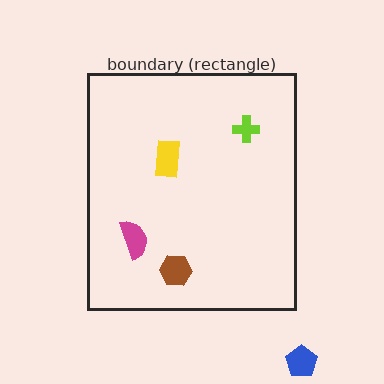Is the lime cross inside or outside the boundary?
Inside.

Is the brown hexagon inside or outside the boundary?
Inside.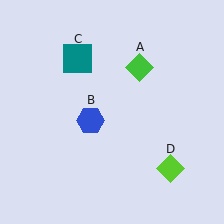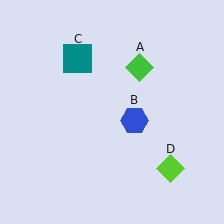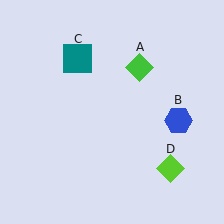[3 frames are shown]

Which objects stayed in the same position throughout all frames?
Green diamond (object A) and teal square (object C) and lime diamond (object D) remained stationary.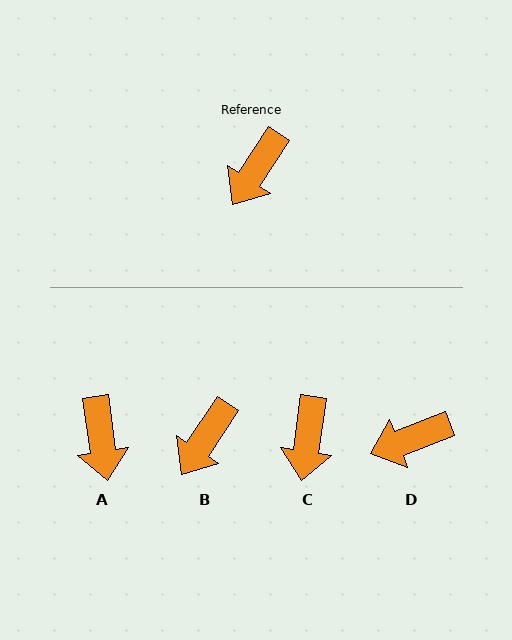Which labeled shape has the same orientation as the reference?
B.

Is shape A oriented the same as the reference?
No, it is off by about 41 degrees.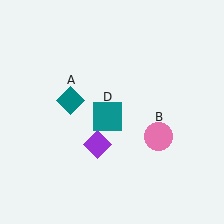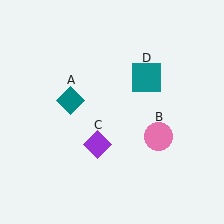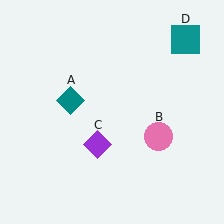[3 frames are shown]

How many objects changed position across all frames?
1 object changed position: teal square (object D).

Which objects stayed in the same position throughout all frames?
Teal diamond (object A) and pink circle (object B) and purple diamond (object C) remained stationary.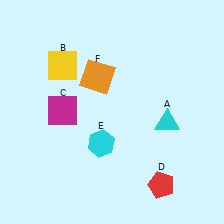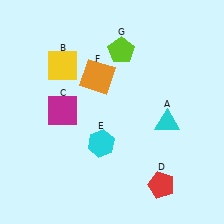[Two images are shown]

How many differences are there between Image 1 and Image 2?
There is 1 difference between the two images.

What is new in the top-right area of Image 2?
A lime pentagon (G) was added in the top-right area of Image 2.